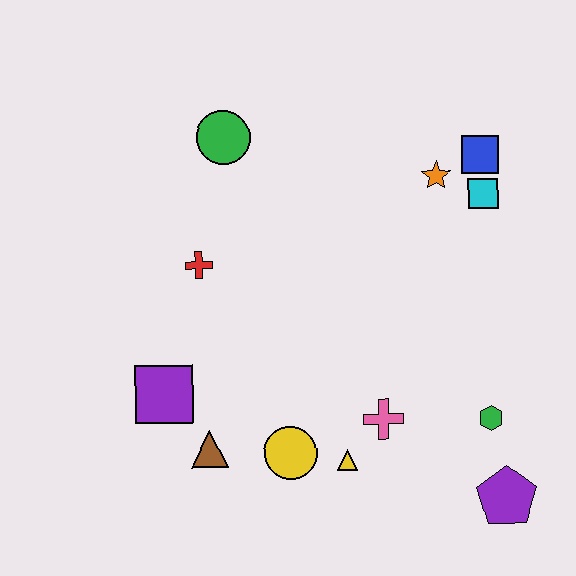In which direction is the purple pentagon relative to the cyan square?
The purple pentagon is below the cyan square.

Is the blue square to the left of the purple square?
No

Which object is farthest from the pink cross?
The green circle is farthest from the pink cross.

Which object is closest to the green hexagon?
The purple pentagon is closest to the green hexagon.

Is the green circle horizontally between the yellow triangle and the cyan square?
No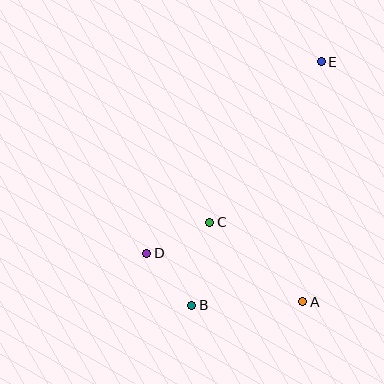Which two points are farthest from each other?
Points B and E are farthest from each other.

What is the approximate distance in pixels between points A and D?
The distance between A and D is approximately 163 pixels.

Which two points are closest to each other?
Points B and D are closest to each other.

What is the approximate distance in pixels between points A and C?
The distance between A and C is approximately 122 pixels.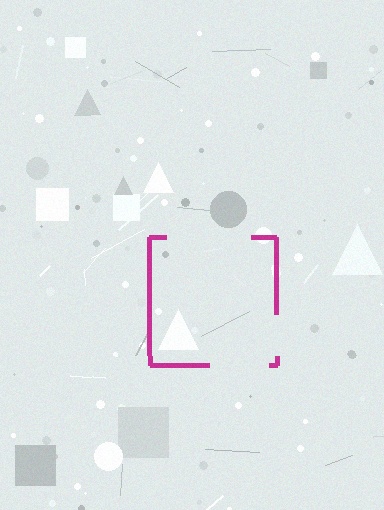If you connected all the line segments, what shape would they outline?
They would outline a square.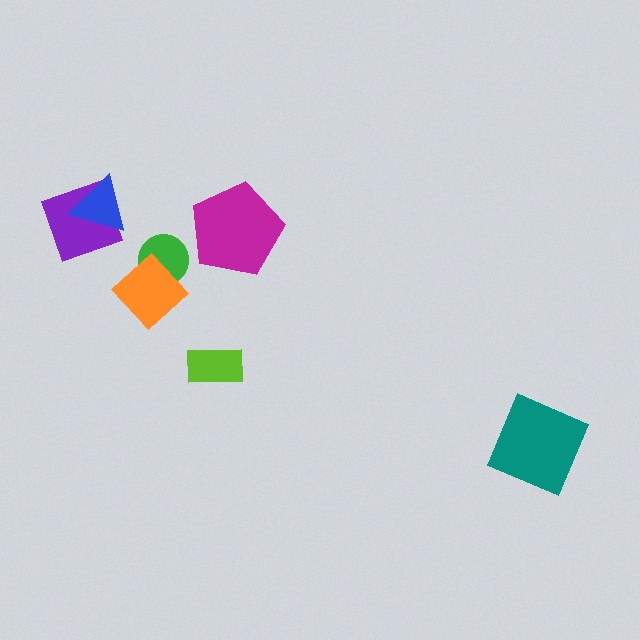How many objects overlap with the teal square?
0 objects overlap with the teal square.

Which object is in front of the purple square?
The blue triangle is in front of the purple square.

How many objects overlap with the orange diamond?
1 object overlaps with the orange diamond.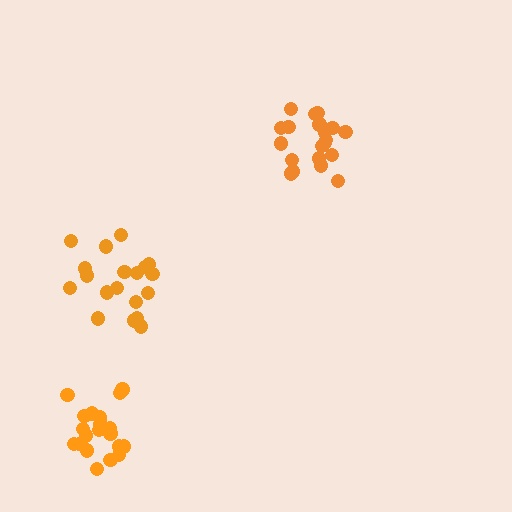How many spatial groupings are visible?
There are 3 spatial groupings.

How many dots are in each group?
Group 1: 19 dots, Group 2: 20 dots, Group 3: 21 dots (60 total).